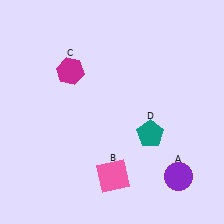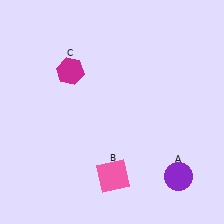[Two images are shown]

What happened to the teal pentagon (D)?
The teal pentagon (D) was removed in Image 2. It was in the bottom-right area of Image 1.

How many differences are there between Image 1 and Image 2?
There is 1 difference between the two images.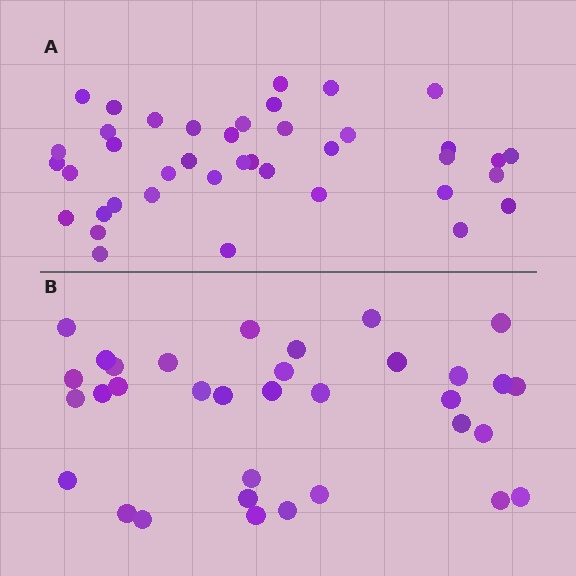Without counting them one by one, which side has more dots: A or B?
Region A (the top region) has more dots.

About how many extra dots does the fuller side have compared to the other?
Region A has about 6 more dots than region B.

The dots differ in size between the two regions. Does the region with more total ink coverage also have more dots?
No. Region B has more total ink coverage because its dots are larger, but region A actually contains more individual dots. Total area can be misleading — the number of items is what matters here.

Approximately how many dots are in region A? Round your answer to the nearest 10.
About 40 dots.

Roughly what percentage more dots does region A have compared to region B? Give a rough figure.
About 20% more.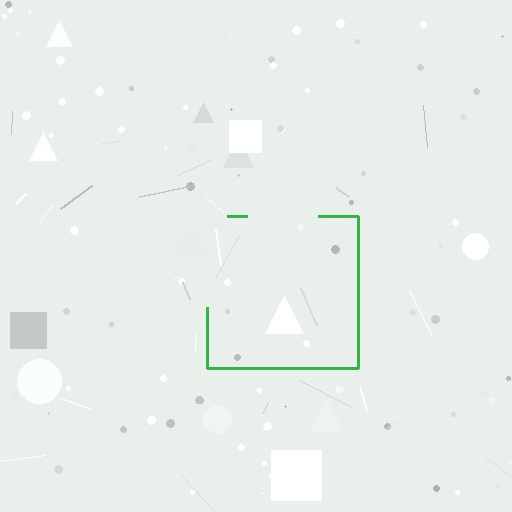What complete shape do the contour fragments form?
The contour fragments form a square.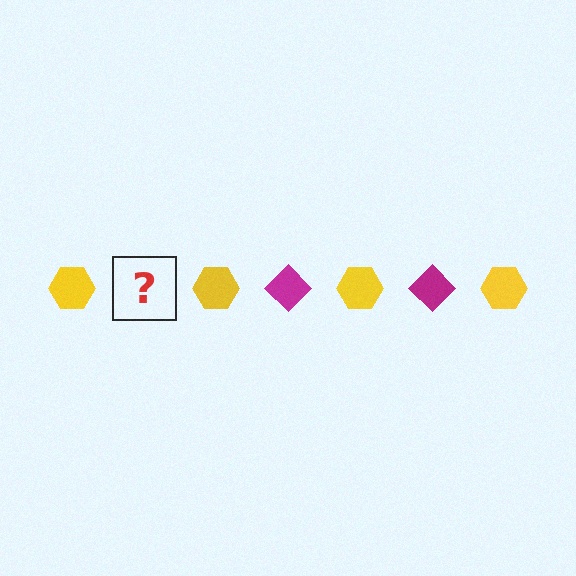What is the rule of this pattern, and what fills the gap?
The rule is that the pattern alternates between yellow hexagon and magenta diamond. The gap should be filled with a magenta diamond.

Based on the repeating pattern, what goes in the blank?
The blank should be a magenta diamond.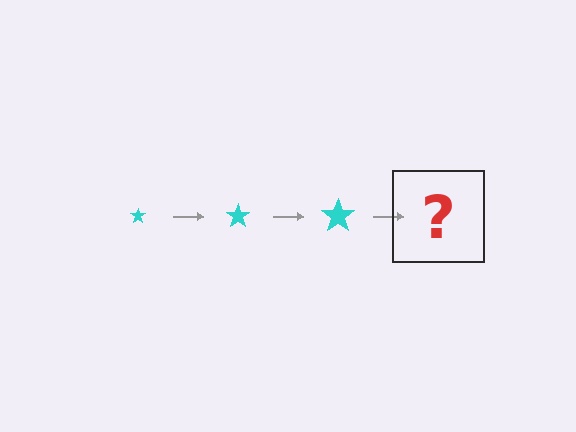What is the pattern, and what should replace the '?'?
The pattern is that the star gets progressively larger each step. The '?' should be a cyan star, larger than the previous one.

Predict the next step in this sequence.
The next step is a cyan star, larger than the previous one.